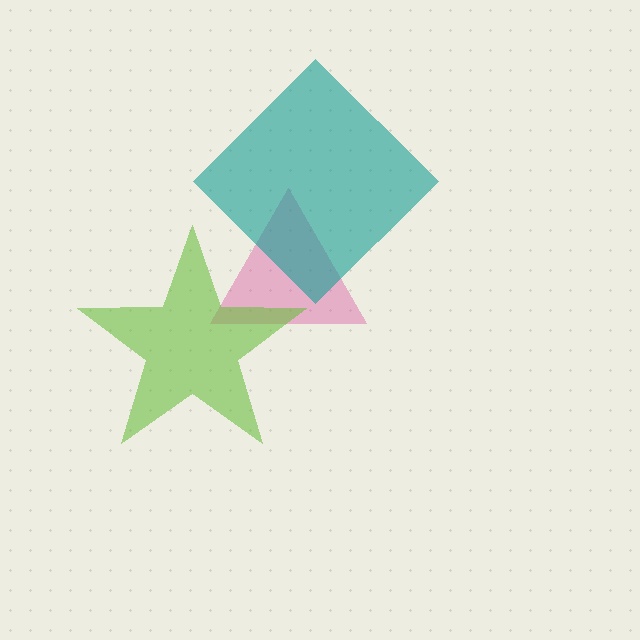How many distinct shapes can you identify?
There are 3 distinct shapes: a pink triangle, a lime star, a teal diamond.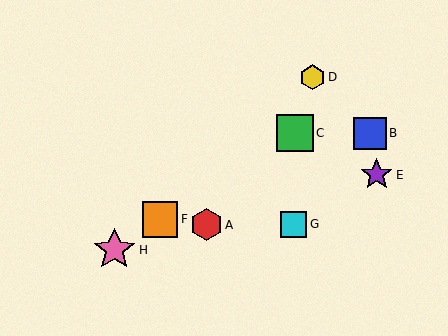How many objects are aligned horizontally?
2 objects (B, C) are aligned horizontally.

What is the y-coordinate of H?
Object H is at y≈250.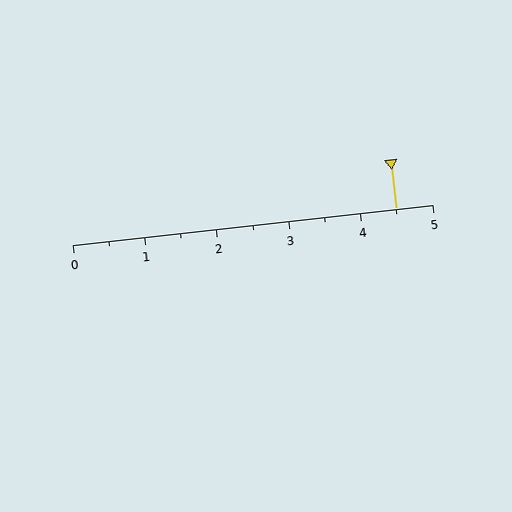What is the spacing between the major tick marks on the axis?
The major ticks are spaced 1 apart.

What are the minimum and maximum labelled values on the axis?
The axis runs from 0 to 5.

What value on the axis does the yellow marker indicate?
The marker indicates approximately 4.5.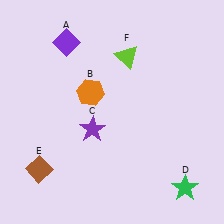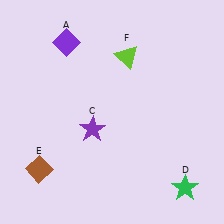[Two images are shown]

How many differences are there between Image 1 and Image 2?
There is 1 difference between the two images.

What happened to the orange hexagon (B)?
The orange hexagon (B) was removed in Image 2. It was in the top-left area of Image 1.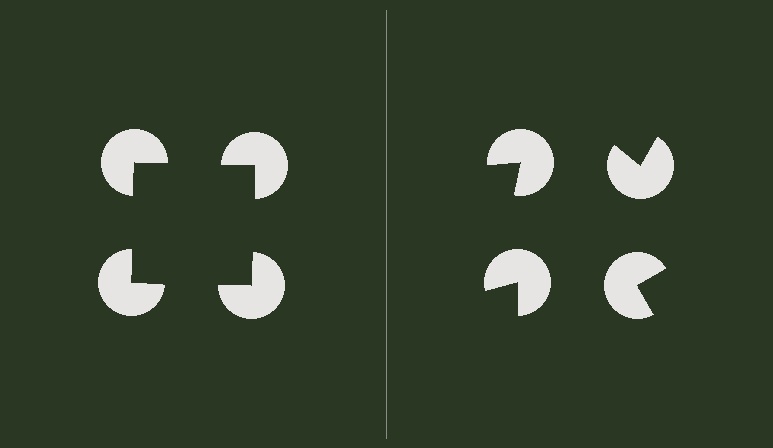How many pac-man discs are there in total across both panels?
8 — 4 on each side.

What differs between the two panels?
The pac-man discs are positioned identically on both sides; only the wedge orientations differ. On the left they align to a square; on the right they are misaligned.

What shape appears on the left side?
An illusory square.